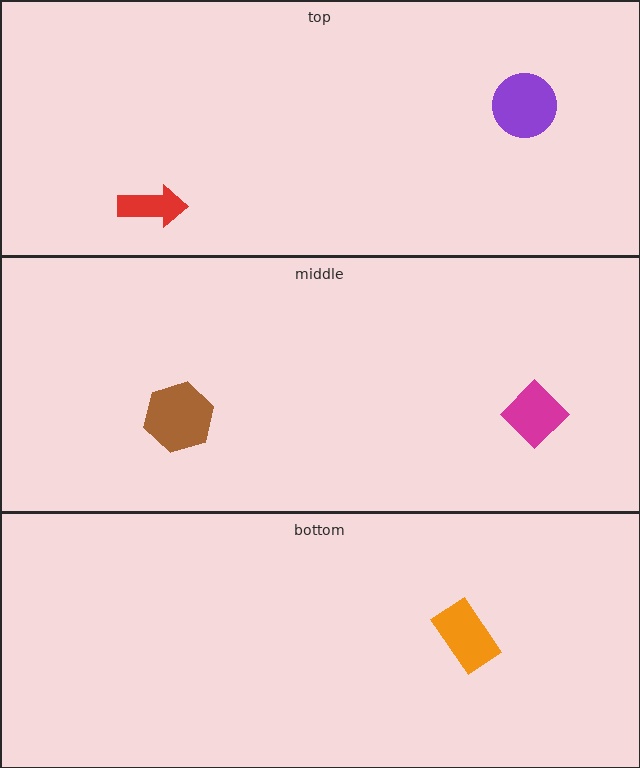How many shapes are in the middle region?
2.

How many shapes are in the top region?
2.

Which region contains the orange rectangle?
The bottom region.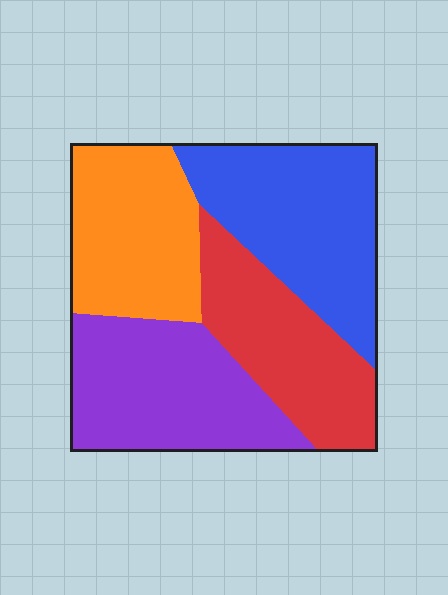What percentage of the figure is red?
Red takes up about one fifth (1/5) of the figure.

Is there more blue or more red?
Blue.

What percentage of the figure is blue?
Blue covers around 30% of the figure.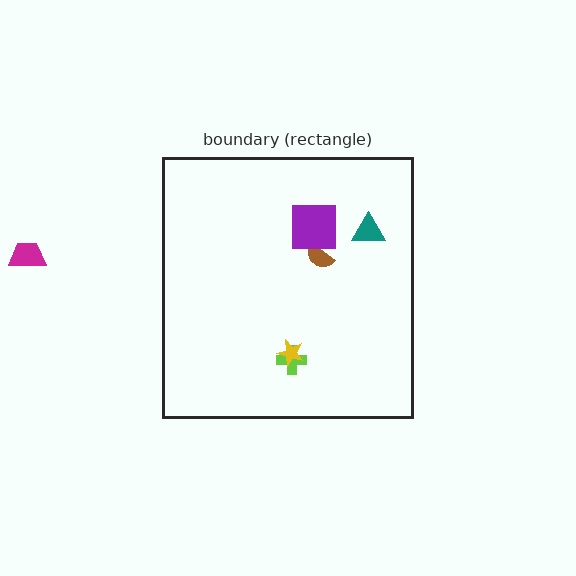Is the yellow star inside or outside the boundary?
Inside.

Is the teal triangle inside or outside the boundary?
Inside.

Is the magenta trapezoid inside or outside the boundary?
Outside.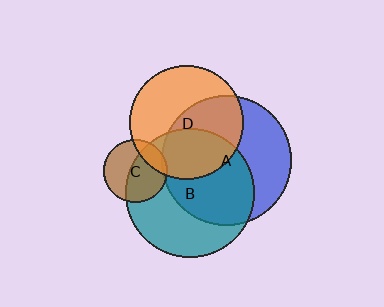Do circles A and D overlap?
Yes.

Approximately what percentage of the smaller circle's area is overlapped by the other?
Approximately 50%.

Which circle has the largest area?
Circle A (blue).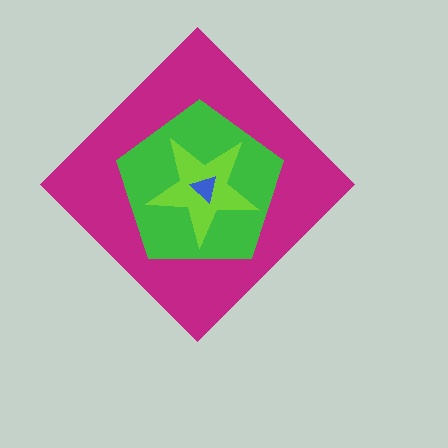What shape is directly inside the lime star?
The blue triangle.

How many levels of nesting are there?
4.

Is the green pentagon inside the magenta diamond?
Yes.